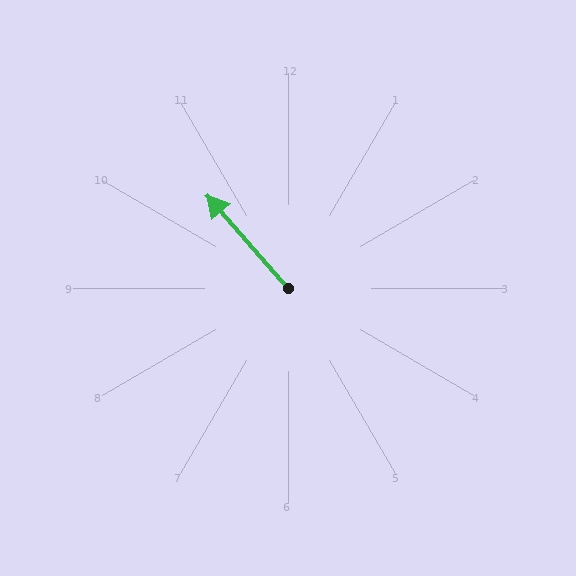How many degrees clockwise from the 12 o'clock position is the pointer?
Approximately 319 degrees.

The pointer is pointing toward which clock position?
Roughly 11 o'clock.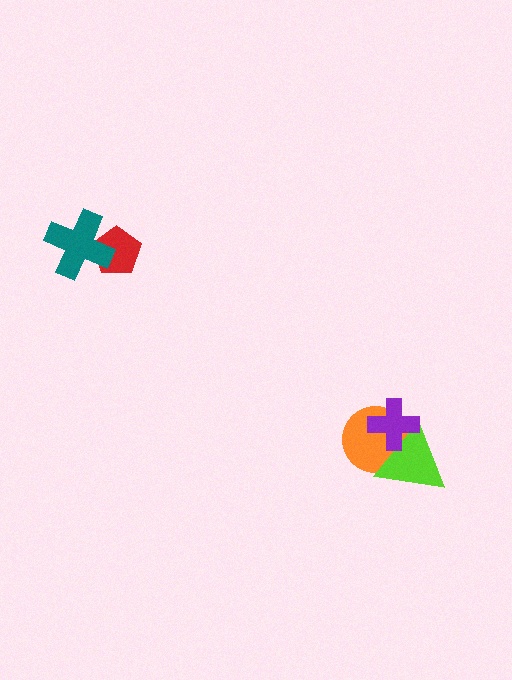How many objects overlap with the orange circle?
2 objects overlap with the orange circle.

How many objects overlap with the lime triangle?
2 objects overlap with the lime triangle.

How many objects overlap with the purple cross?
2 objects overlap with the purple cross.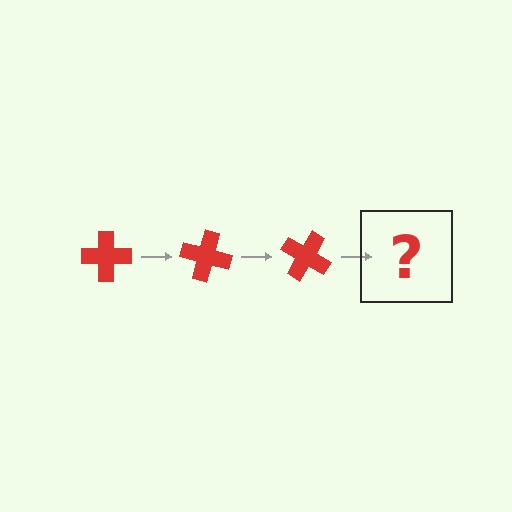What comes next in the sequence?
The next element should be a red cross rotated 45 degrees.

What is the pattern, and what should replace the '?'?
The pattern is that the cross rotates 15 degrees each step. The '?' should be a red cross rotated 45 degrees.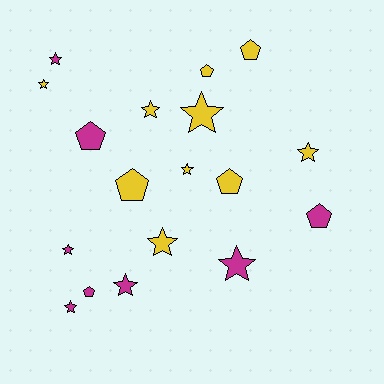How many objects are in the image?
There are 18 objects.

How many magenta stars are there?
There are 5 magenta stars.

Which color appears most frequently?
Yellow, with 10 objects.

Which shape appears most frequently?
Star, with 11 objects.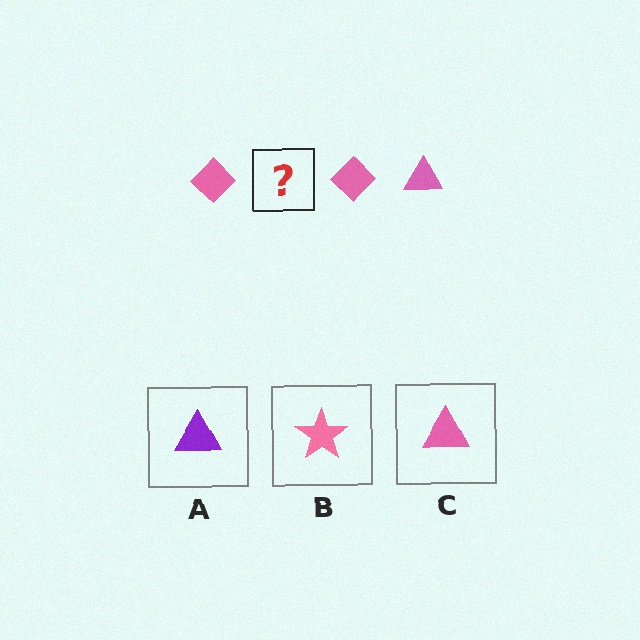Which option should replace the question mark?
Option C.